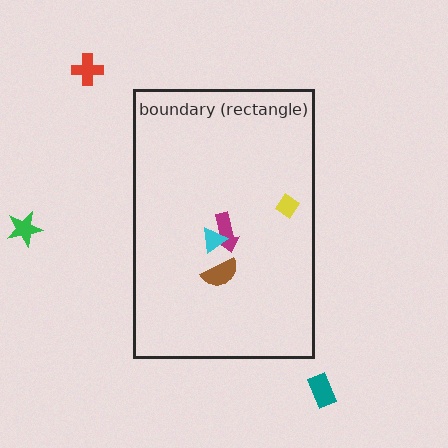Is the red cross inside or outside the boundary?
Outside.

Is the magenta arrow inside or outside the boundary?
Inside.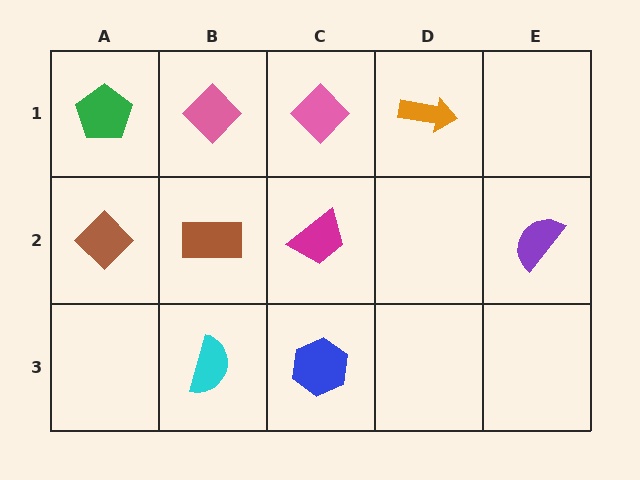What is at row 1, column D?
An orange arrow.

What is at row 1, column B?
A pink diamond.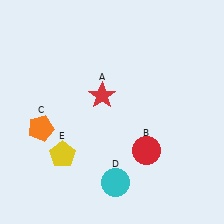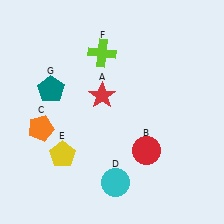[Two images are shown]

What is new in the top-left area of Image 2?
A teal pentagon (G) was added in the top-left area of Image 2.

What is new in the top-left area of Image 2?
A lime cross (F) was added in the top-left area of Image 2.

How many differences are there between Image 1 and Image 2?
There are 2 differences between the two images.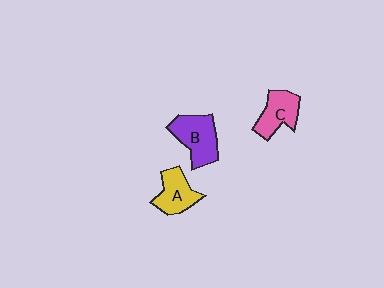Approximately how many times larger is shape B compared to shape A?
Approximately 1.3 times.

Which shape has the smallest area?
Shape A (yellow).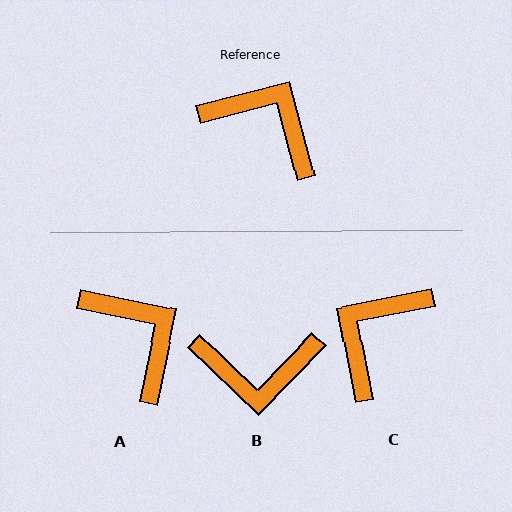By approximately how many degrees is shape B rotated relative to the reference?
Approximately 149 degrees clockwise.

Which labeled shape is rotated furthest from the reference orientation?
B, about 149 degrees away.